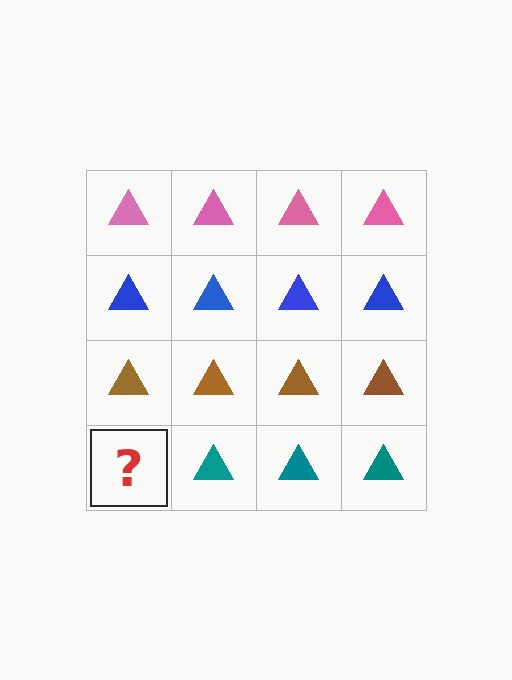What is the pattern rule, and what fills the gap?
The rule is that each row has a consistent color. The gap should be filled with a teal triangle.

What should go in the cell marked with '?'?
The missing cell should contain a teal triangle.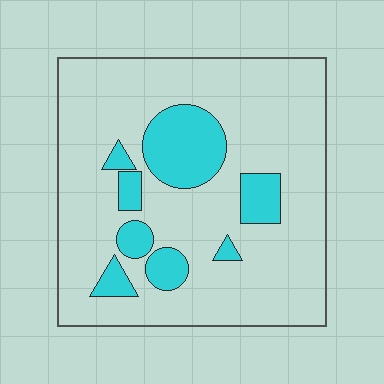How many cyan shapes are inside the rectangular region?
8.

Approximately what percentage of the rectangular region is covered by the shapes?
Approximately 20%.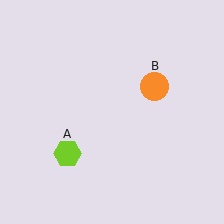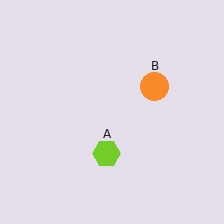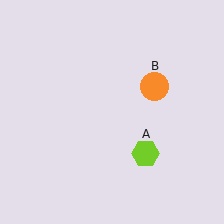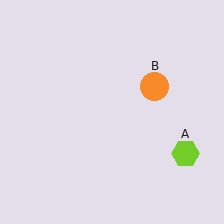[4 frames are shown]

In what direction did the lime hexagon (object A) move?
The lime hexagon (object A) moved right.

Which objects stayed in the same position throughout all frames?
Orange circle (object B) remained stationary.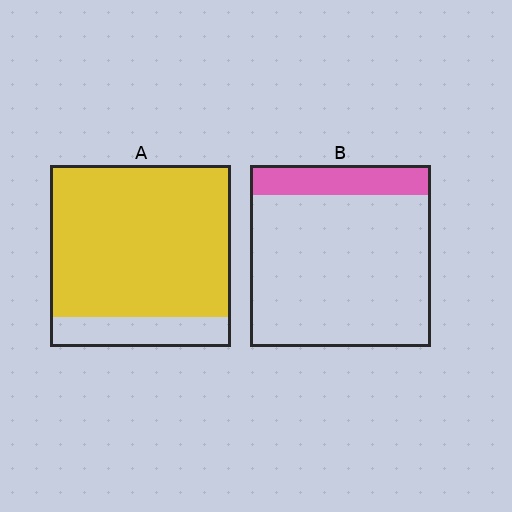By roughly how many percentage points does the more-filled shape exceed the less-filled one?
By roughly 65 percentage points (A over B).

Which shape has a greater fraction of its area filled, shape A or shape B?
Shape A.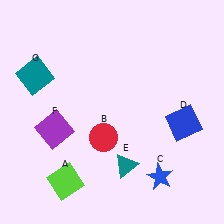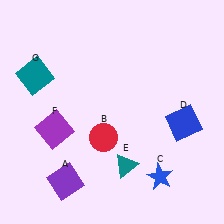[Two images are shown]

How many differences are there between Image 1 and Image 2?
There is 1 difference between the two images.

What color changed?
The square (A) changed from lime in Image 1 to purple in Image 2.